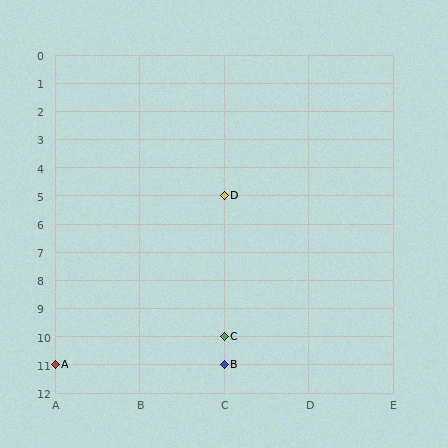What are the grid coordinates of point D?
Point D is at grid coordinates (C, 5).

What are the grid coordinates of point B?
Point B is at grid coordinates (C, 11).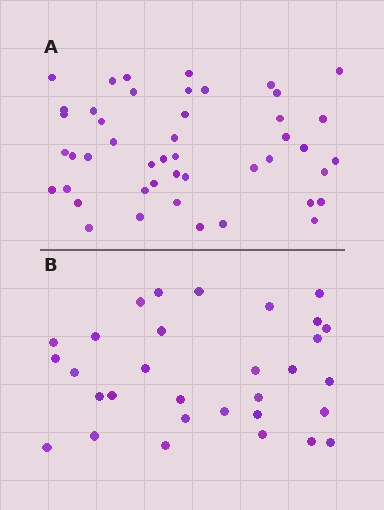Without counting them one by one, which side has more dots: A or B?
Region A (the top region) has more dots.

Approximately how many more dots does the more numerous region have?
Region A has approximately 15 more dots than region B.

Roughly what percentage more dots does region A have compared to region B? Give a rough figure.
About 50% more.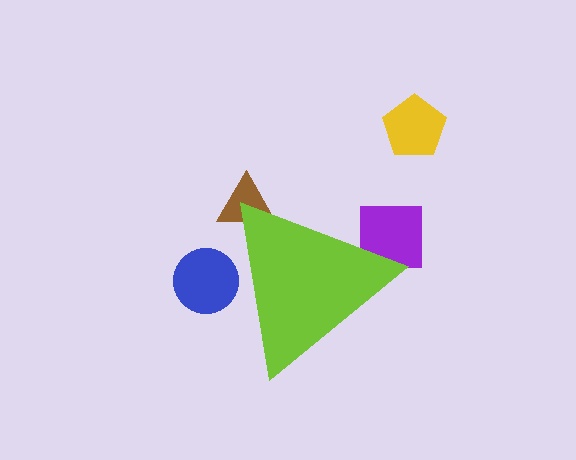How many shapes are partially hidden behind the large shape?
3 shapes are partially hidden.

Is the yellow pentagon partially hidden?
No, the yellow pentagon is fully visible.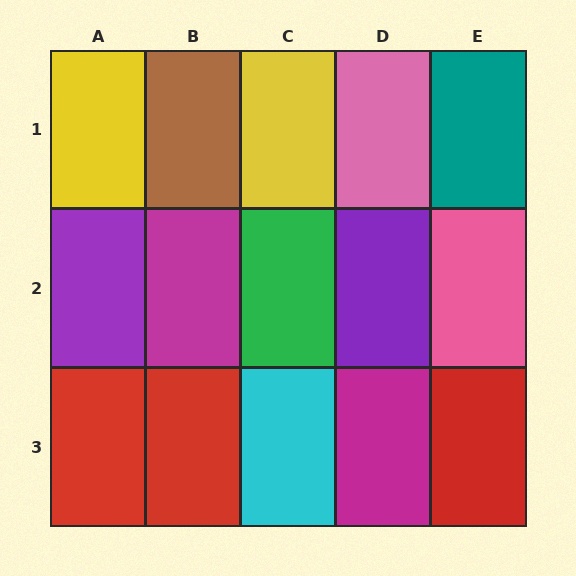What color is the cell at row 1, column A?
Yellow.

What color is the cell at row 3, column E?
Red.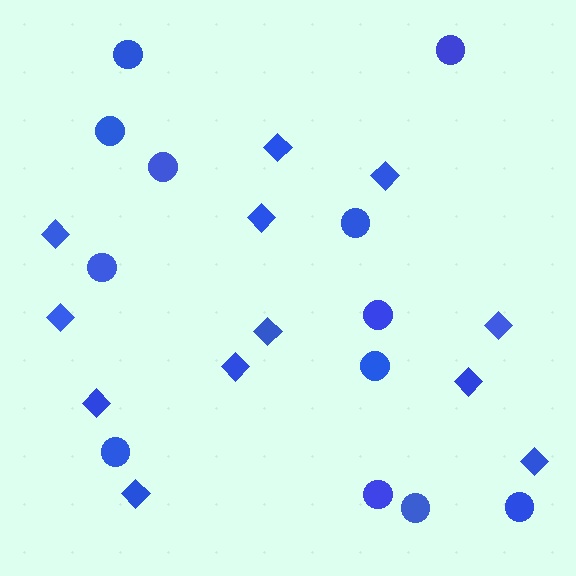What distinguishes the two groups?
There are 2 groups: one group of circles (12) and one group of diamonds (12).